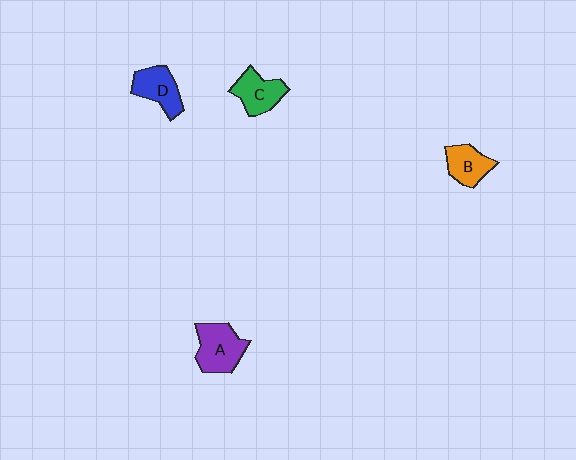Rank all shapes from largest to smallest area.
From largest to smallest: A (purple), D (blue), C (green), B (orange).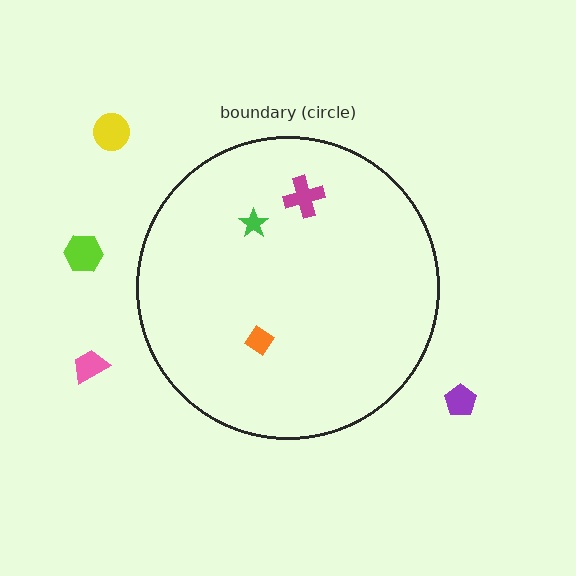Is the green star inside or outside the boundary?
Inside.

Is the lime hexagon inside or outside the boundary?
Outside.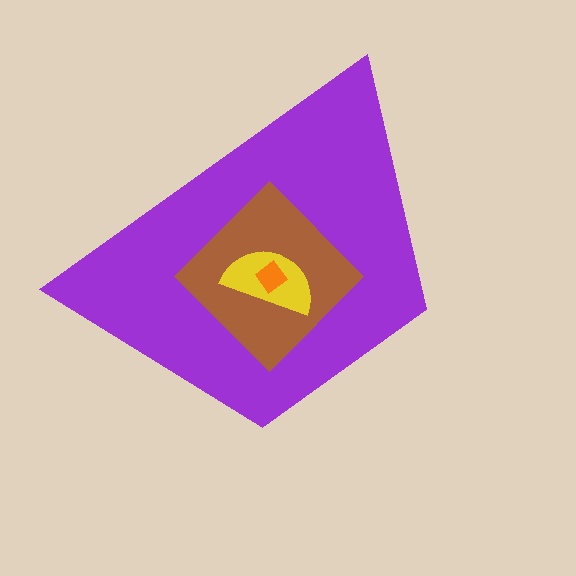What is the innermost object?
The orange diamond.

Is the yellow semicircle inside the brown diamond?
Yes.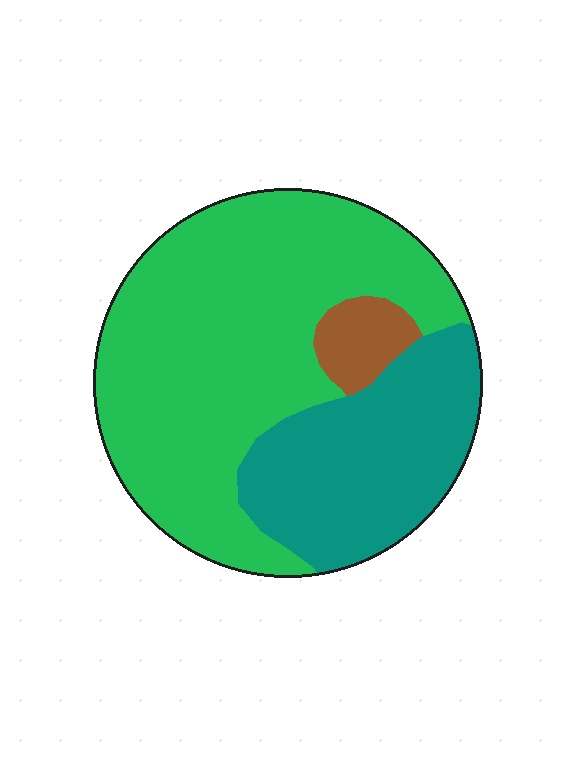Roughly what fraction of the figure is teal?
Teal takes up between a quarter and a half of the figure.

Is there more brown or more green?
Green.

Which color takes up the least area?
Brown, at roughly 5%.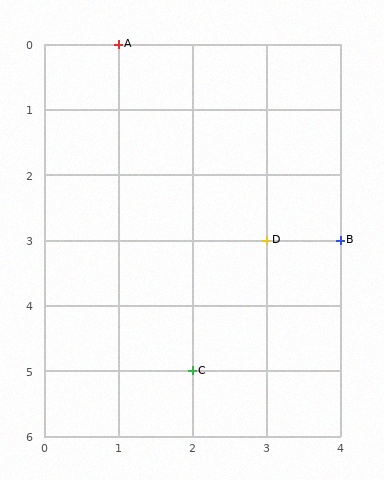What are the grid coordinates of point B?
Point B is at grid coordinates (4, 3).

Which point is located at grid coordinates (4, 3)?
Point B is at (4, 3).